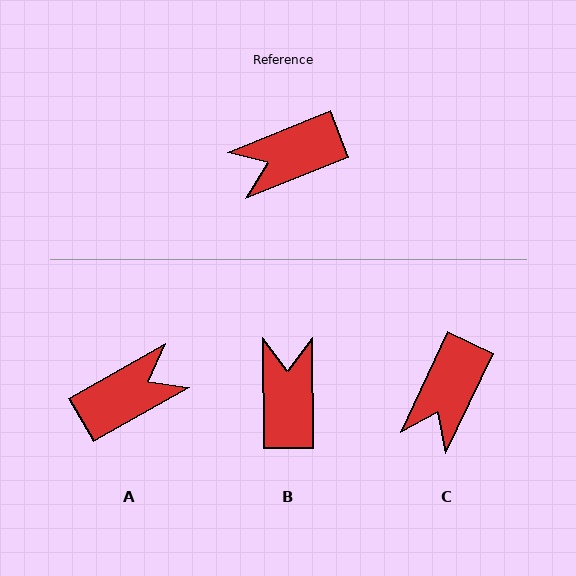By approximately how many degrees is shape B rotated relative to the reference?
Approximately 111 degrees clockwise.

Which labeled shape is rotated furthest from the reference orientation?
A, about 172 degrees away.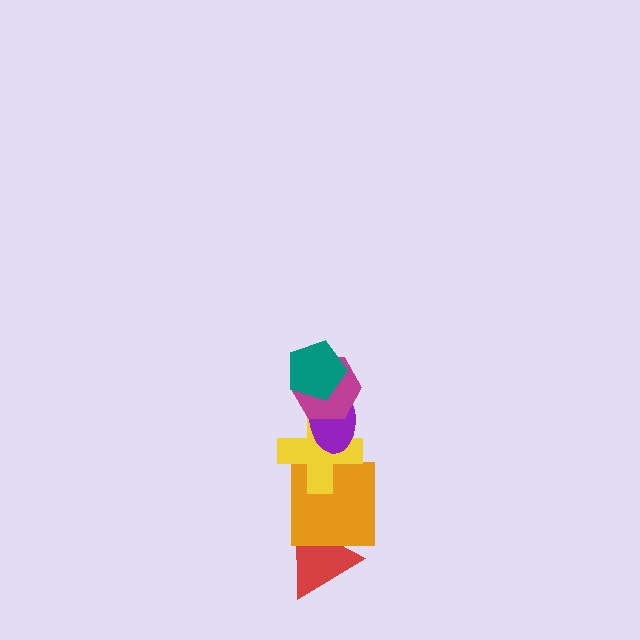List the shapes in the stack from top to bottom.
From top to bottom: the teal pentagon, the magenta hexagon, the purple ellipse, the yellow cross, the orange square, the red triangle.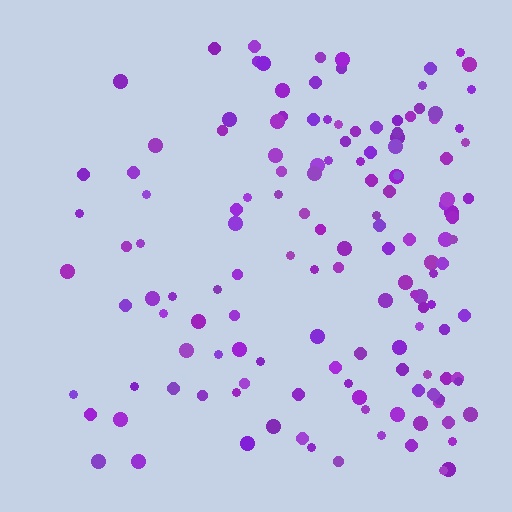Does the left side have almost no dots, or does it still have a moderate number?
Still a moderate number, just noticeably fewer than the right.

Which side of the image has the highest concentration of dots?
The right.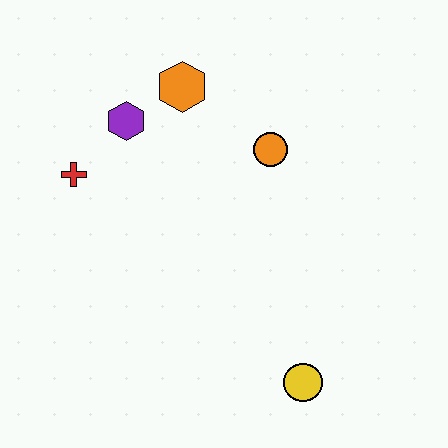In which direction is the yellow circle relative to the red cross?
The yellow circle is to the right of the red cross.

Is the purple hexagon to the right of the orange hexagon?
No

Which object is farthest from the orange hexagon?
The yellow circle is farthest from the orange hexagon.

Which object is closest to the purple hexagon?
The orange hexagon is closest to the purple hexagon.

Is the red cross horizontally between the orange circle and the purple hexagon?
No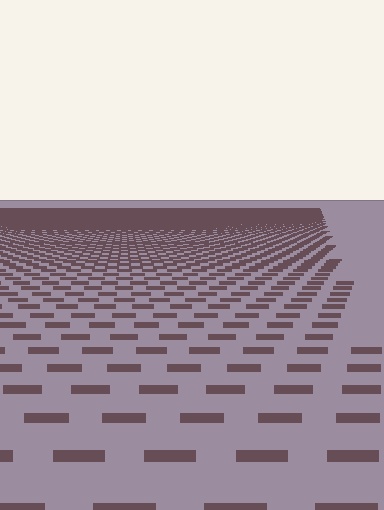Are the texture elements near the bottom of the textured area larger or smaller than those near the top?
Larger. Near the bottom, elements are closer to the viewer and appear at a bigger on-screen size.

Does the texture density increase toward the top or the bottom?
Density increases toward the top.